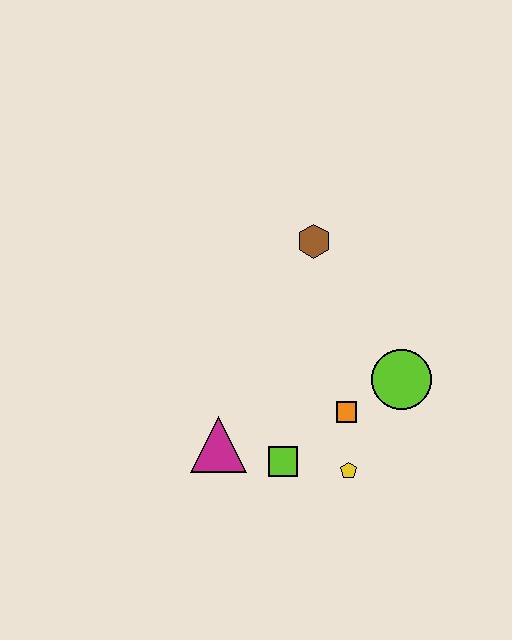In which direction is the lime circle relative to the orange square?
The lime circle is to the right of the orange square.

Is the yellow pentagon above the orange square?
No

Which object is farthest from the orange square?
The brown hexagon is farthest from the orange square.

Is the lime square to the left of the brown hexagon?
Yes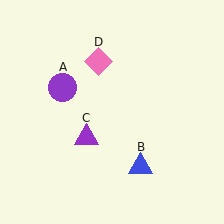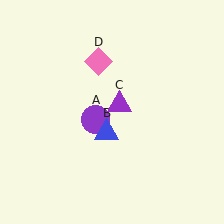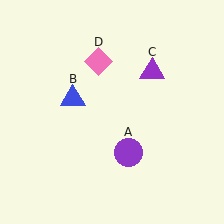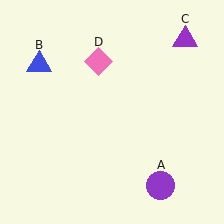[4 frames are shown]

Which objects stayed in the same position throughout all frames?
Pink diamond (object D) remained stationary.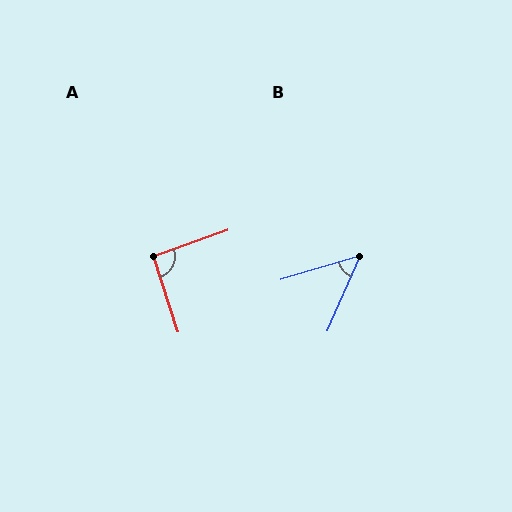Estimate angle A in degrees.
Approximately 92 degrees.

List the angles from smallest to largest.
B (50°), A (92°).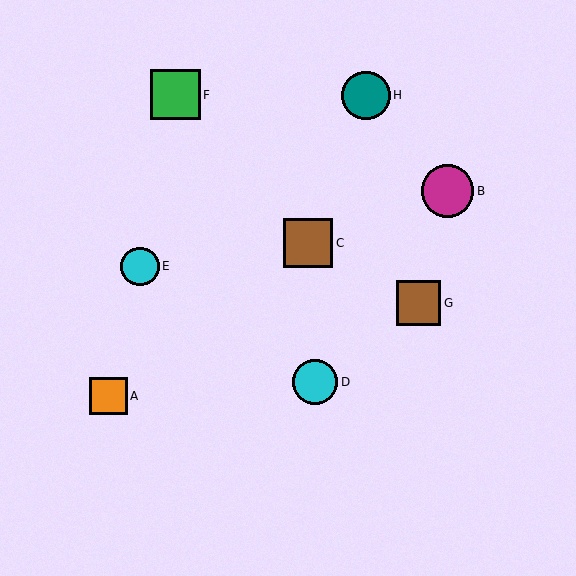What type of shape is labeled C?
Shape C is a brown square.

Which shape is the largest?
The magenta circle (labeled B) is the largest.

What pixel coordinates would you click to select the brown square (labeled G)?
Click at (419, 303) to select the brown square G.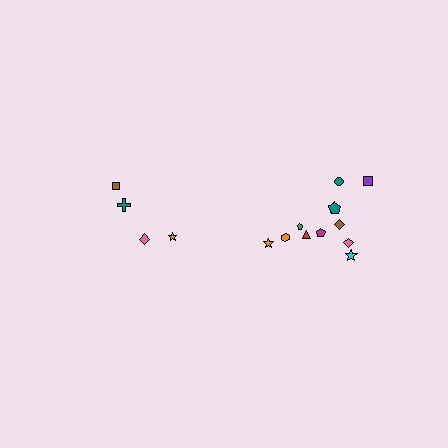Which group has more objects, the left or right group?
The right group.